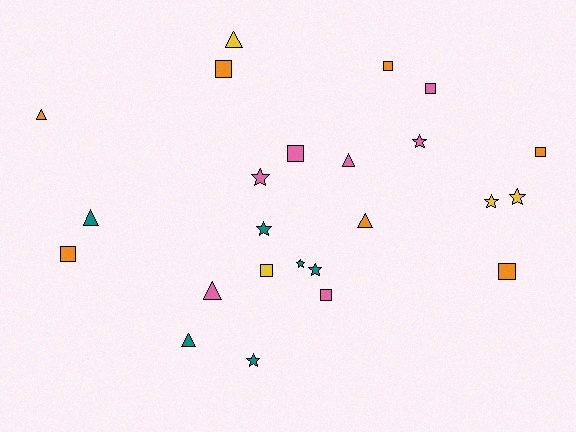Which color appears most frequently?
Orange, with 7 objects.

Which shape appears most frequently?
Square, with 9 objects.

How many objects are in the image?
There are 24 objects.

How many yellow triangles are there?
There is 1 yellow triangle.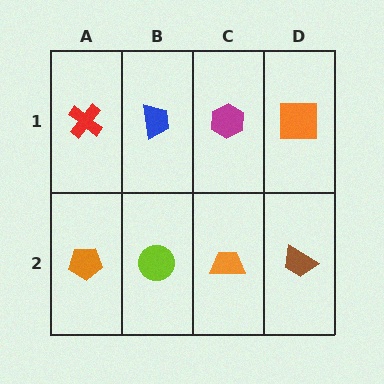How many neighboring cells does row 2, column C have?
3.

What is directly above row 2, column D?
An orange square.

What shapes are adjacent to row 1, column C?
An orange trapezoid (row 2, column C), a blue trapezoid (row 1, column B), an orange square (row 1, column D).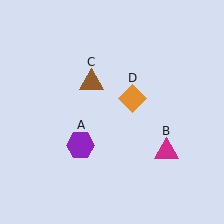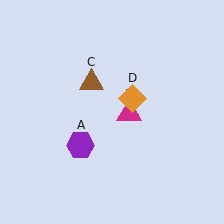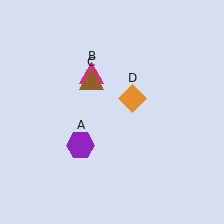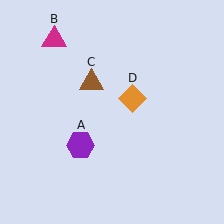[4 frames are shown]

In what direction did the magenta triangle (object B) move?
The magenta triangle (object B) moved up and to the left.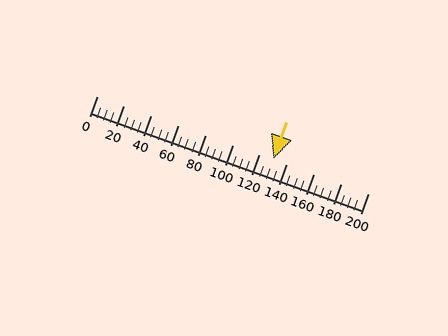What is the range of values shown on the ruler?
The ruler shows values from 0 to 200.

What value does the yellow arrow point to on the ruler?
The yellow arrow points to approximately 130.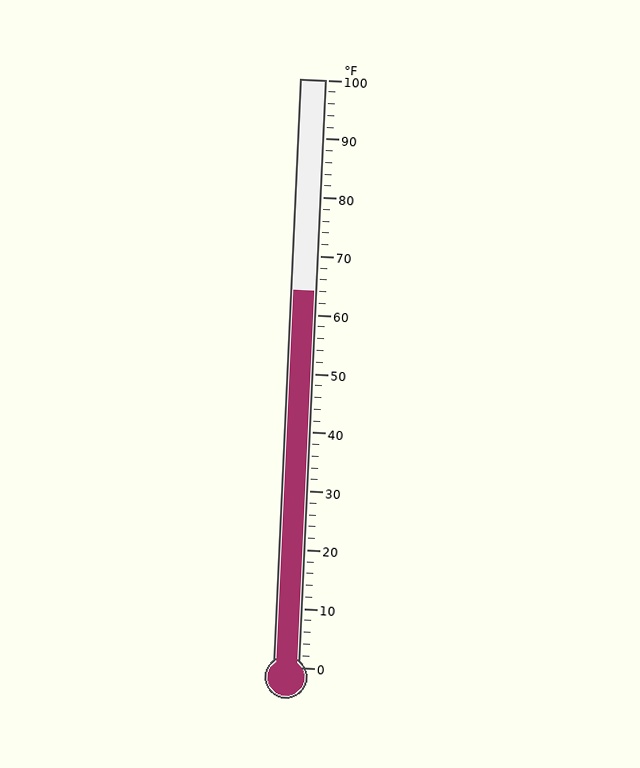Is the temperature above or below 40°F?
The temperature is above 40°F.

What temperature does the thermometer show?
The thermometer shows approximately 64°F.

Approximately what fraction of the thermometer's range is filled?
The thermometer is filled to approximately 65% of its range.